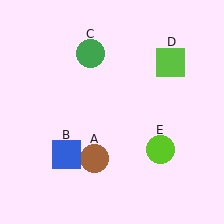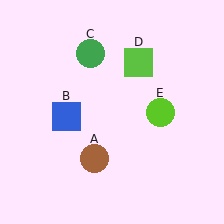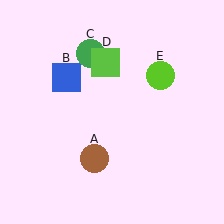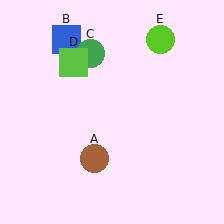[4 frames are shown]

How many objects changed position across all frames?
3 objects changed position: blue square (object B), lime square (object D), lime circle (object E).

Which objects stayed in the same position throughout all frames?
Brown circle (object A) and green circle (object C) remained stationary.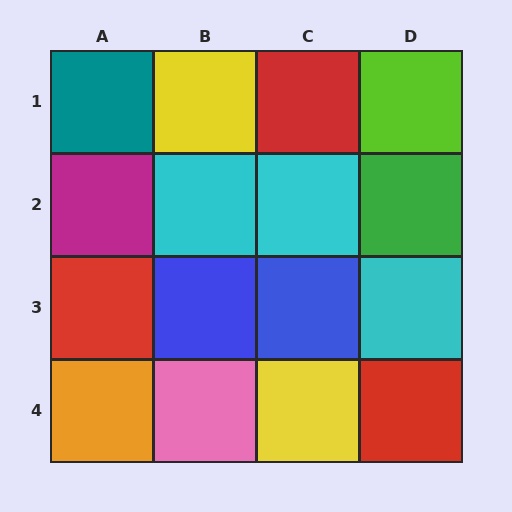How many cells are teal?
1 cell is teal.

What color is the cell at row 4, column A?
Orange.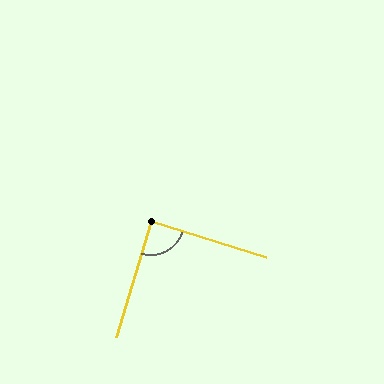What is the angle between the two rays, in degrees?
Approximately 90 degrees.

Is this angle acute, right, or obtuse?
It is approximately a right angle.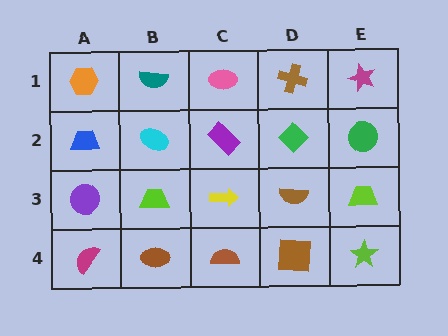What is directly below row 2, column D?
A brown semicircle.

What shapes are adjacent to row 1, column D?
A green diamond (row 2, column D), a pink ellipse (row 1, column C), a magenta star (row 1, column E).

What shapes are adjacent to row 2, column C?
A pink ellipse (row 1, column C), a yellow arrow (row 3, column C), a cyan ellipse (row 2, column B), a green diamond (row 2, column D).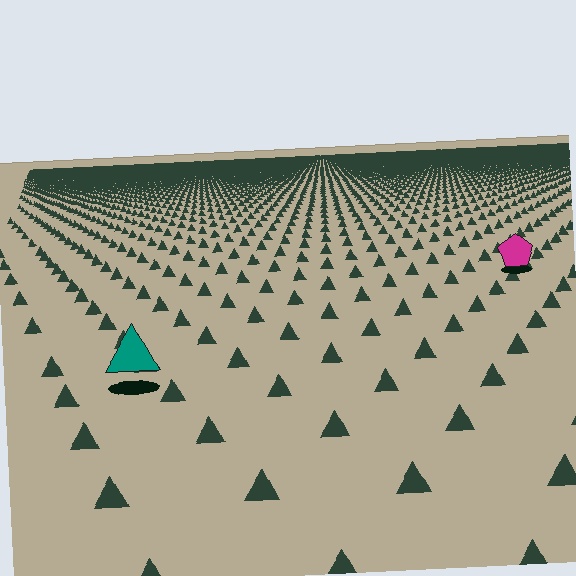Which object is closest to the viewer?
The teal triangle is closest. The texture marks near it are larger and more spread out.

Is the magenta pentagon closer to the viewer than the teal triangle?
No. The teal triangle is closer — you can tell from the texture gradient: the ground texture is coarser near it.